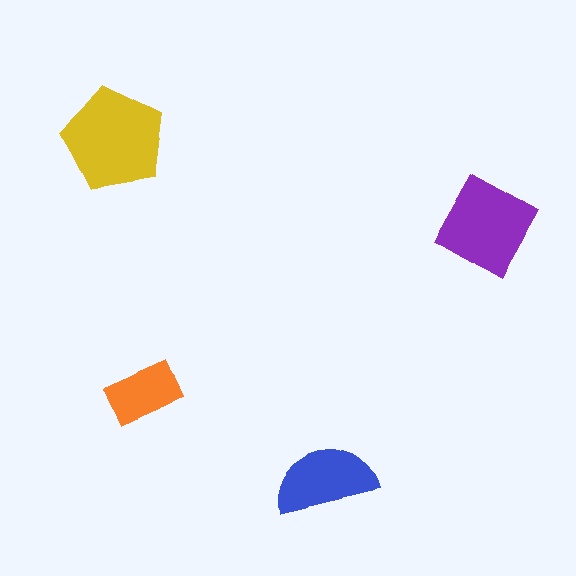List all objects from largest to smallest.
The yellow pentagon, the purple square, the blue semicircle, the orange rectangle.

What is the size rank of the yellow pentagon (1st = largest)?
1st.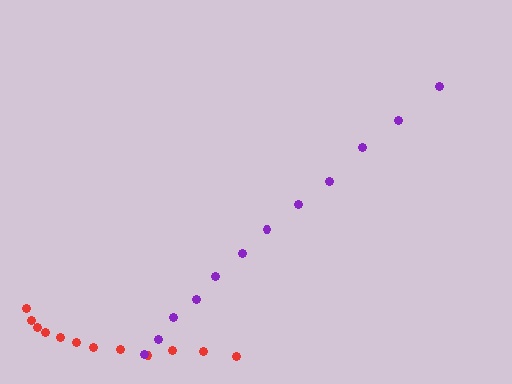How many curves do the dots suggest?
There are 2 distinct paths.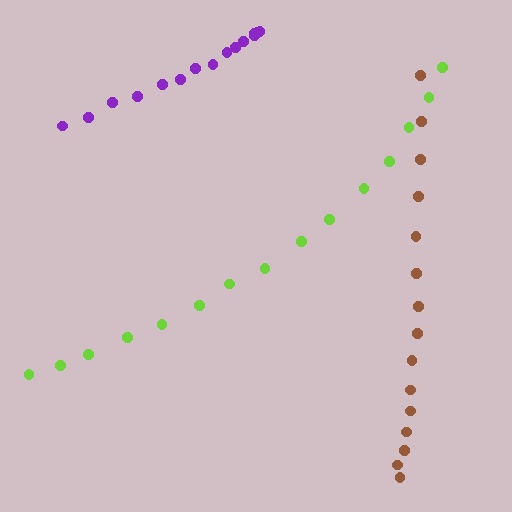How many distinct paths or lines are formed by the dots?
There are 3 distinct paths.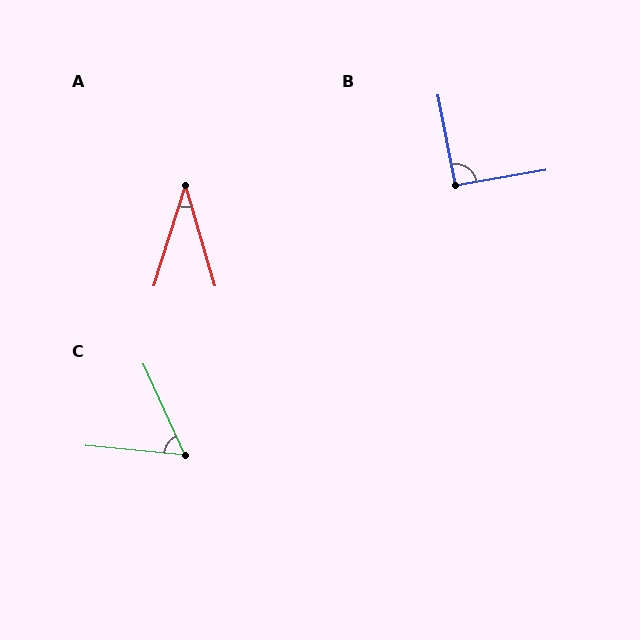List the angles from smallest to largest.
A (34°), C (60°), B (91°).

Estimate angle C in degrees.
Approximately 60 degrees.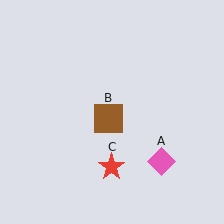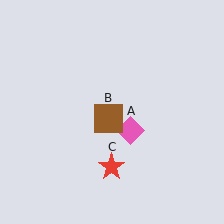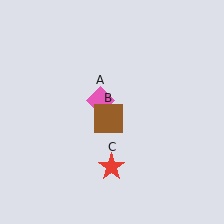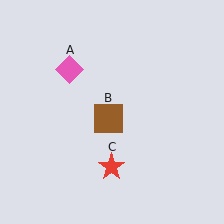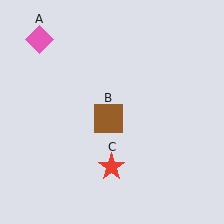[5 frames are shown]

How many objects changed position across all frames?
1 object changed position: pink diamond (object A).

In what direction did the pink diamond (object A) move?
The pink diamond (object A) moved up and to the left.